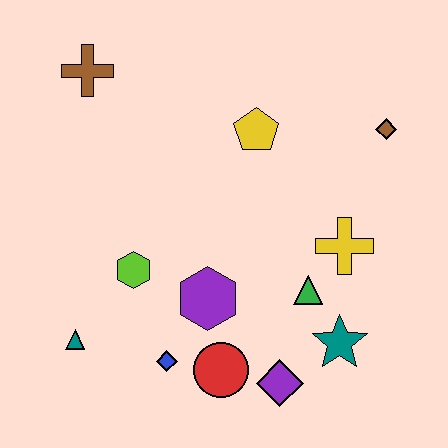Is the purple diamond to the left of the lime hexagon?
No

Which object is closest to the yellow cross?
The green triangle is closest to the yellow cross.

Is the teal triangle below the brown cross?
Yes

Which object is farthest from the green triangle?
The brown cross is farthest from the green triangle.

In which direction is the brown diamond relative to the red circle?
The brown diamond is above the red circle.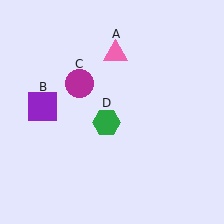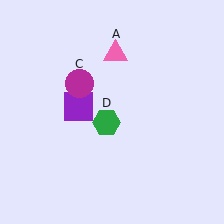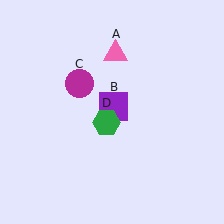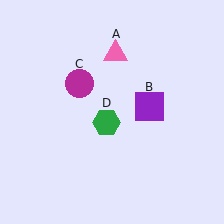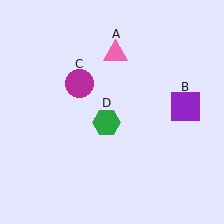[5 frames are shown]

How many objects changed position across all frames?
1 object changed position: purple square (object B).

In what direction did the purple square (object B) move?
The purple square (object B) moved right.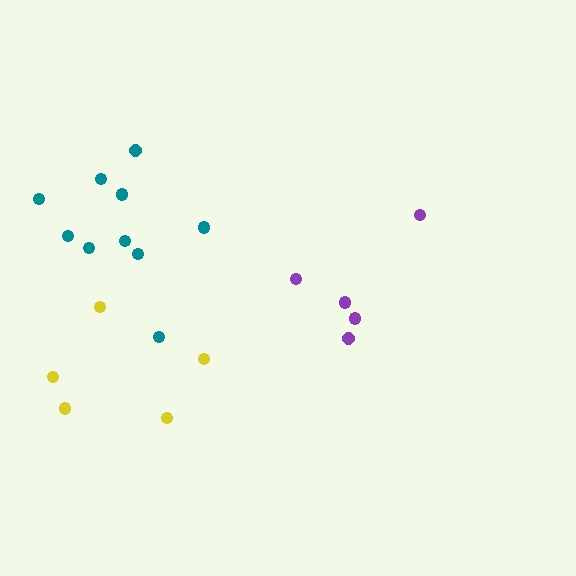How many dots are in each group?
Group 1: 10 dots, Group 2: 5 dots, Group 3: 5 dots (20 total).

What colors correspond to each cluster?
The clusters are colored: teal, purple, yellow.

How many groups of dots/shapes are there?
There are 3 groups.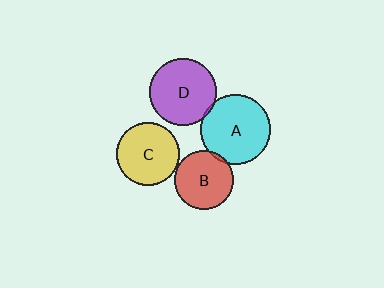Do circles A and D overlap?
Yes.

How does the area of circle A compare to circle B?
Approximately 1.4 times.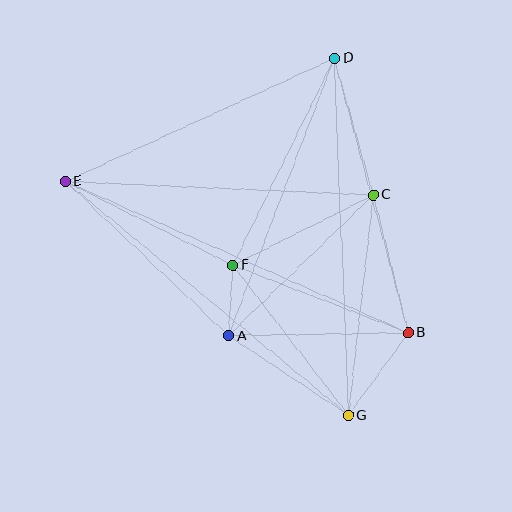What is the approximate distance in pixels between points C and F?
The distance between C and F is approximately 157 pixels.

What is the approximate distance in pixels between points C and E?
The distance between C and E is approximately 308 pixels.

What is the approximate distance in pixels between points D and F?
The distance between D and F is approximately 230 pixels.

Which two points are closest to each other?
Points A and F are closest to each other.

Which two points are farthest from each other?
Points B and E are farthest from each other.